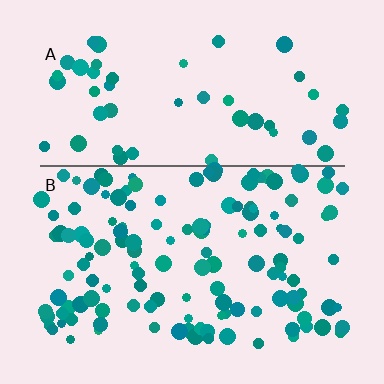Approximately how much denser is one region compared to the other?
Approximately 2.5× — region B over region A.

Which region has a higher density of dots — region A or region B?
B (the bottom).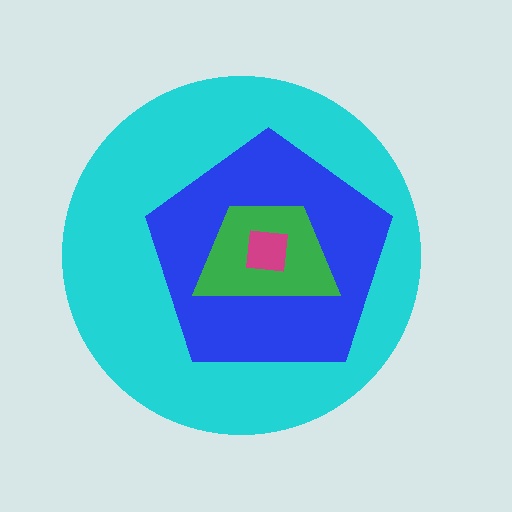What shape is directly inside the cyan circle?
The blue pentagon.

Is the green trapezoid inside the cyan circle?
Yes.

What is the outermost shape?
The cyan circle.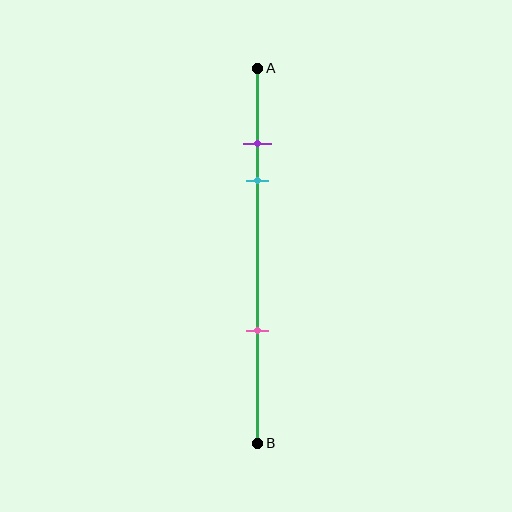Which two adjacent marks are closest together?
The purple and cyan marks are the closest adjacent pair.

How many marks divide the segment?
There are 3 marks dividing the segment.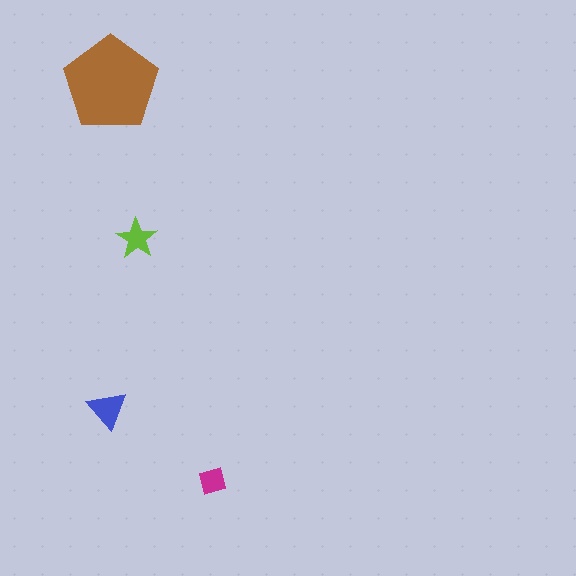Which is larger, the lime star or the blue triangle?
The blue triangle.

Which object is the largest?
The brown pentagon.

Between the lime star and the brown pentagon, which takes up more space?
The brown pentagon.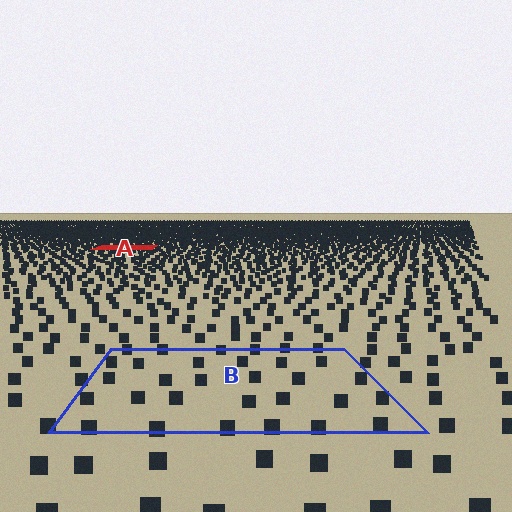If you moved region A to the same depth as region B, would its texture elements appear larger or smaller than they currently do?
They would appear larger. At a closer depth, the same texture elements are projected at a bigger on-screen size.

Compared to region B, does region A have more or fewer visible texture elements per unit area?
Region A has more texture elements per unit area — they are packed more densely because it is farther away.